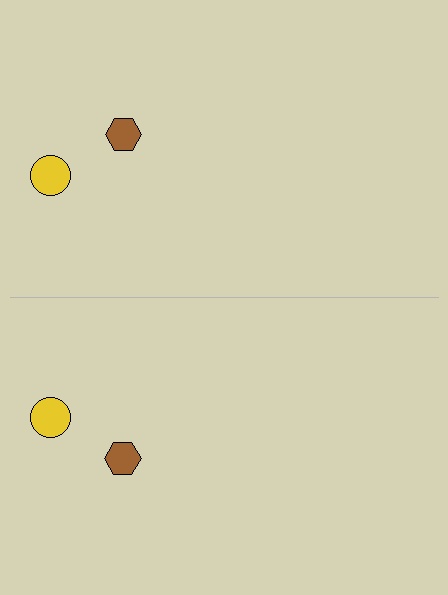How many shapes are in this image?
There are 4 shapes in this image.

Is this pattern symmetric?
Yes, this pattern has bilateral (reflection) symmetry.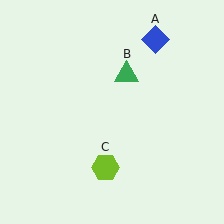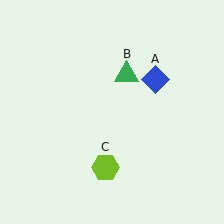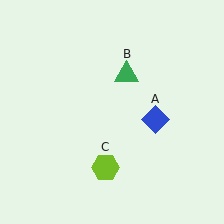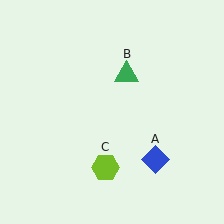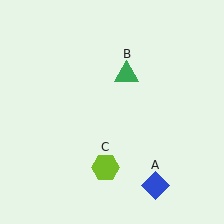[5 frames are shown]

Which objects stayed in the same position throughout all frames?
Green triangle (object B) and lime hexagon (object C) remained stationary.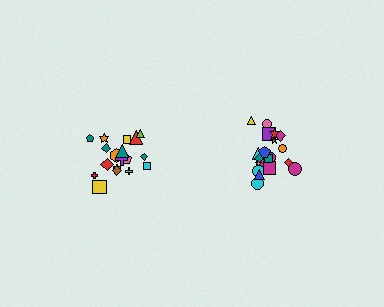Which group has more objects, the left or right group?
The right group.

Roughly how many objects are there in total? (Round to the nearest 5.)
Roughly 40 objects in total.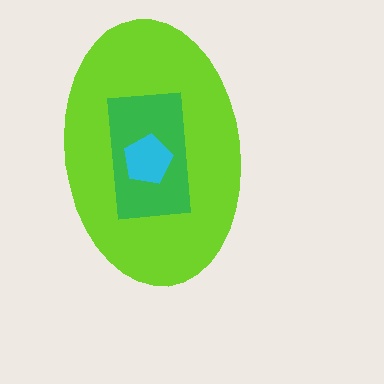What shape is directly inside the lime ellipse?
The green rectangle.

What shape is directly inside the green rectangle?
The cyan pentagon.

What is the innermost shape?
The cyan pentagon.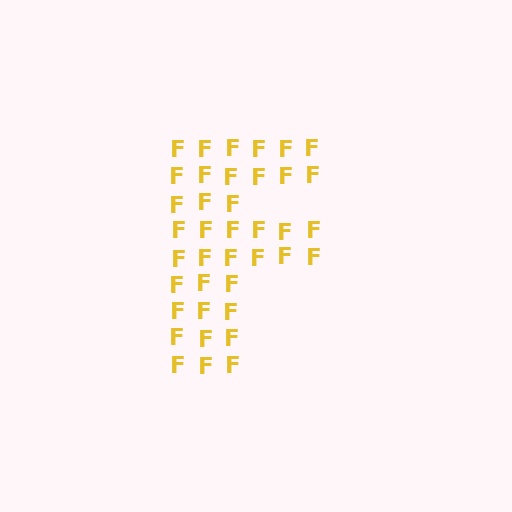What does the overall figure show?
The overall figure shows the letter F.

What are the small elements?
The small elements are letter F's.